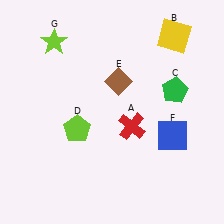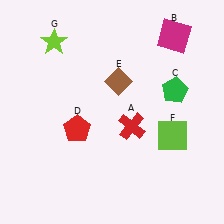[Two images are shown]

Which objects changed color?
B changed from yellow to magenta. D changed from lime to red. F changed from blue to lime.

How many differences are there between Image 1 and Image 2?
There are 3 differences between the two images.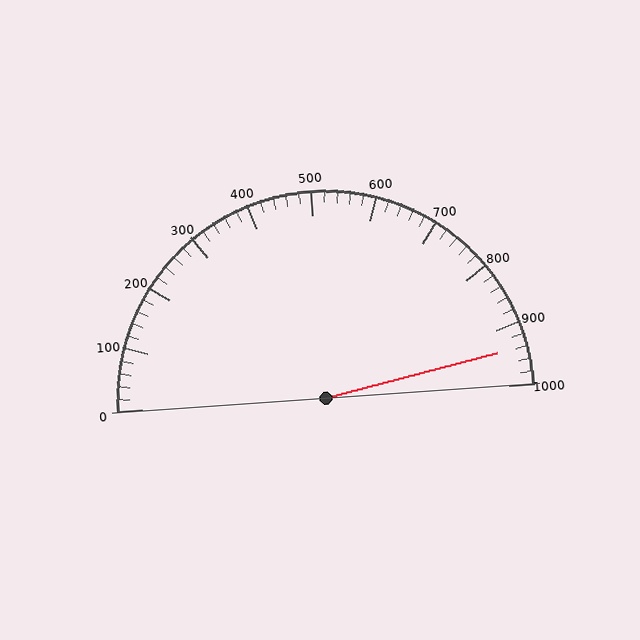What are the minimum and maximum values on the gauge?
The gauge ranges from 0 to 1000.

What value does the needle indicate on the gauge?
The needle indicates approximately 940.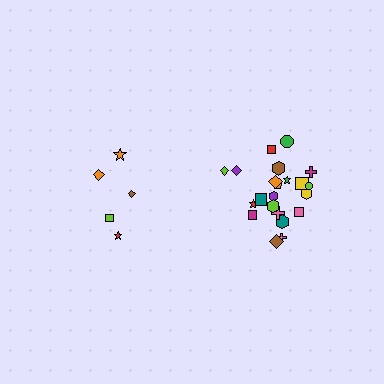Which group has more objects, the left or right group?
The right group.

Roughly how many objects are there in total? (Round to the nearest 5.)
Roughly 25 objects in total.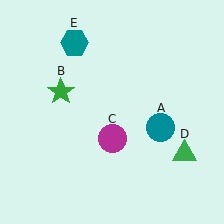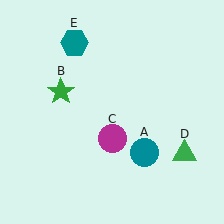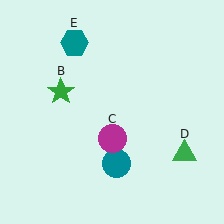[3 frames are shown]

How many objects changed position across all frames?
1 object changed position: teal circle (object A).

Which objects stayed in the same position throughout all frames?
Green star (object B) and magenta circle (object C) and green triangle (object D) and teal hexagon (object E) remained stationary.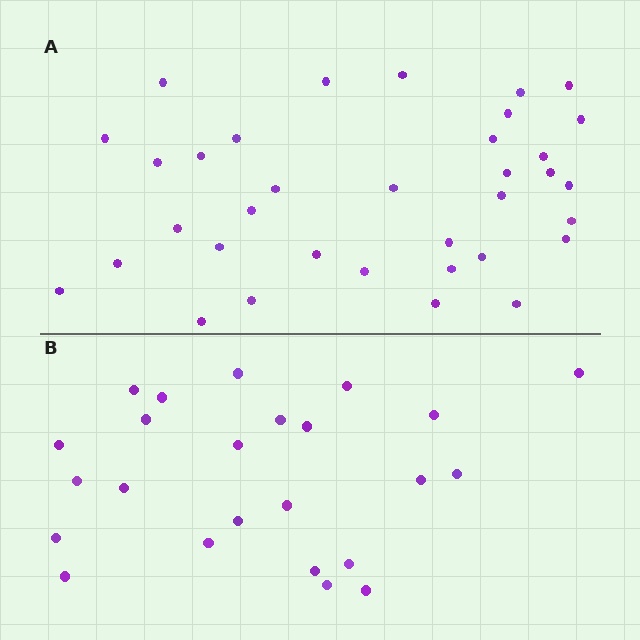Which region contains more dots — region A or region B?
Region A (the top region) has more dots.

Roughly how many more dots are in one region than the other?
Region A has roughly 12 or so more dots than region B.